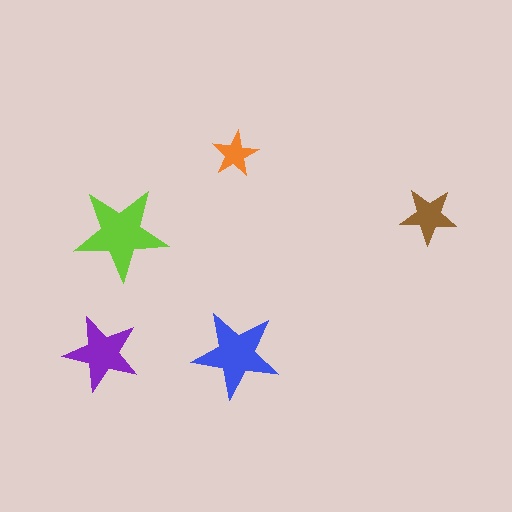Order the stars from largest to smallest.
the lime one, the blue one, the purple one, the brown one, the orange one.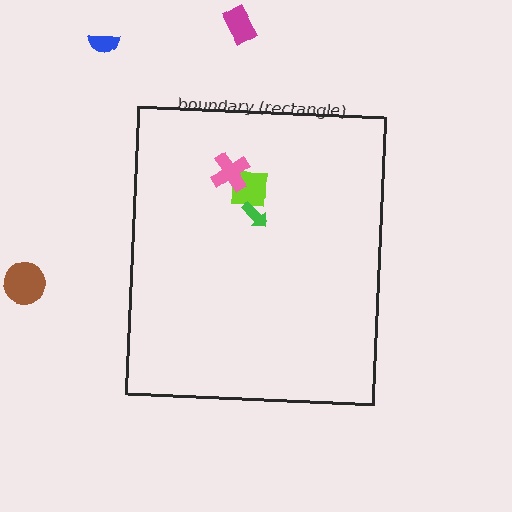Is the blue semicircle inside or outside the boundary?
Outside.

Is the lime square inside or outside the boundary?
Inside.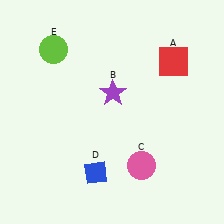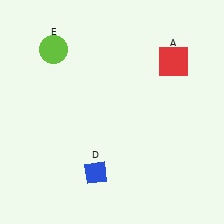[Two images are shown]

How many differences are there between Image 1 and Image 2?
There are 2 differences between the two images.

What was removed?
The purple star (B), the pink circle (C) were removed in Image 2.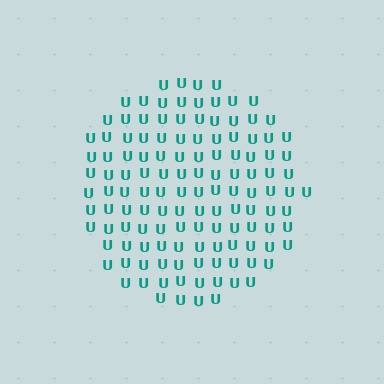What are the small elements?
The small elements are letter U's.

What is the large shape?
The large shape is a circle.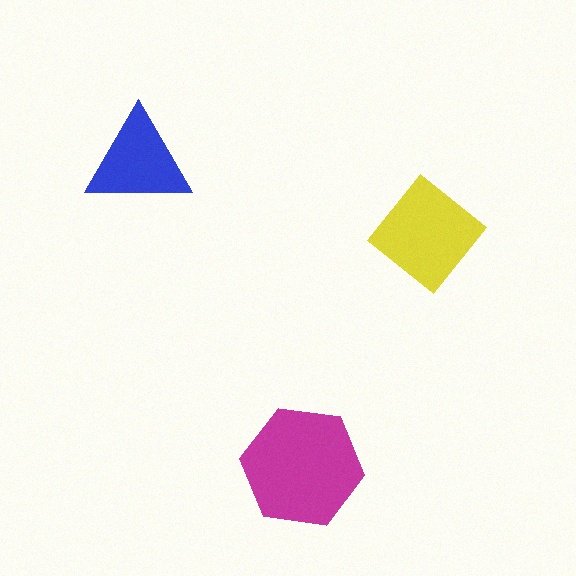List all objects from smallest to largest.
The blue triangle, the yellow diamond, the magenta hexagon.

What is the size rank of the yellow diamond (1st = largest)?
2nd.